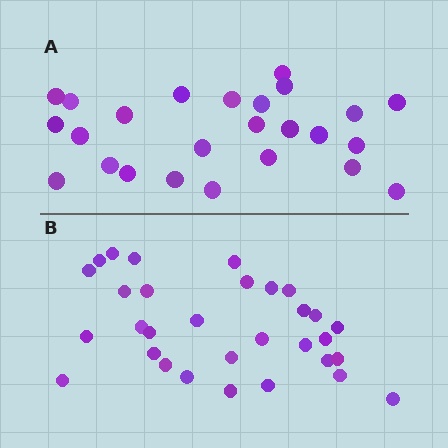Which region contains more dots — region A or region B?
Region B (the bottom region) has more dots.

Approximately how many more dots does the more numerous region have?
Region B has about 6 more dots than region A.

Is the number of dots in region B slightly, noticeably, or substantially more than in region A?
Region B has only slightly more — the two regions are fairly close. The ratio is roughly 1.2 to 1.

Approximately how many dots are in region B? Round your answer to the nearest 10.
About 30 dots. (The exact count is 31, which rounds to 30.)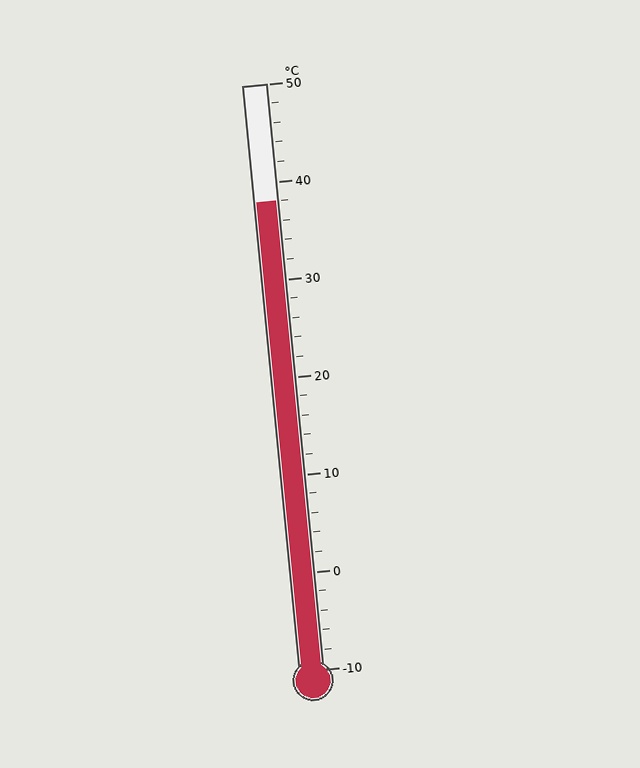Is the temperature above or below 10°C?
The temperature is above 10°C.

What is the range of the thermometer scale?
The thermometer scale ranges from -10°C to 50°C.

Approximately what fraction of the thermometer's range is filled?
The thermometer is filled to approximately 80% of its range.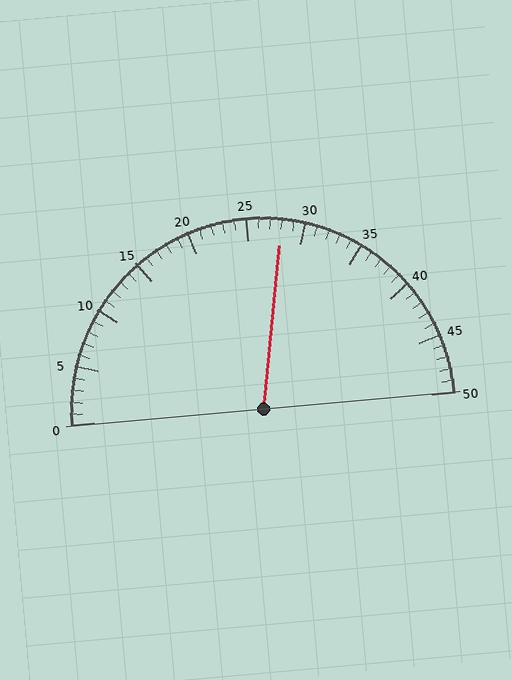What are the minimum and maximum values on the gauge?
The gauge ranges from 0 to 50.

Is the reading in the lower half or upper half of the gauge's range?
The reading is in the upper half of the range (0 to 50).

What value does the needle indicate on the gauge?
The needle indicates approximately 28.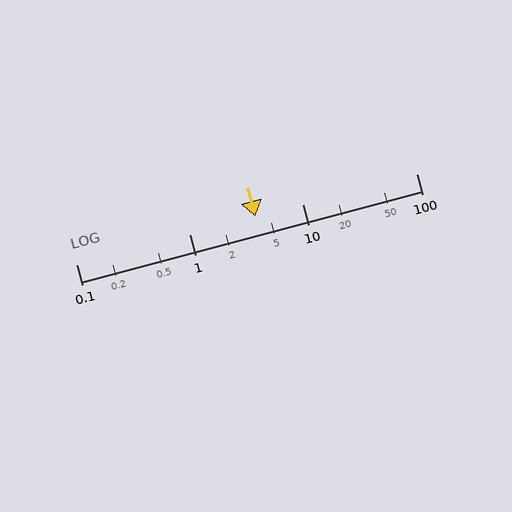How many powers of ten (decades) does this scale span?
The scale spans 3 decades, from 0.1 to 100.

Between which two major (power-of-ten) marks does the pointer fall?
The pointer is between 1 and 10.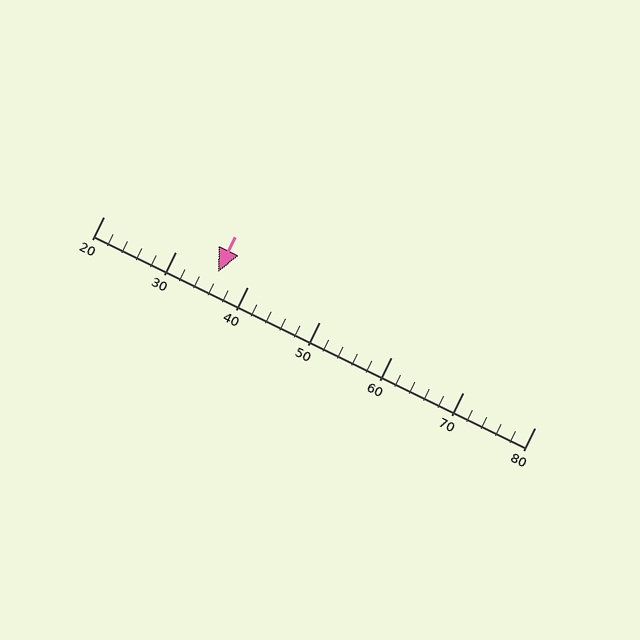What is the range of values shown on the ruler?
The ruler shows values from 20 to 80.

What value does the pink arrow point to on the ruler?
The pink arrow points to approximately 36.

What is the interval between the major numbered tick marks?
The major tick marks are spaced 10 units apart.